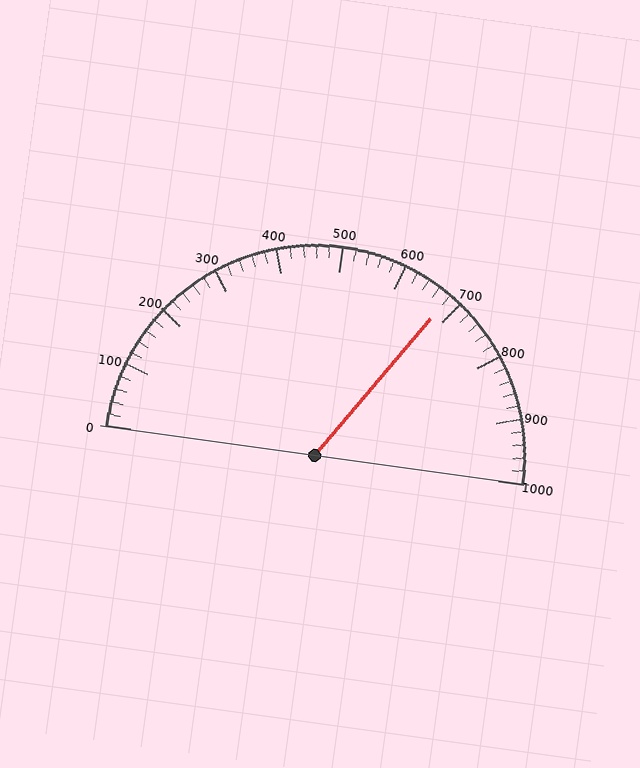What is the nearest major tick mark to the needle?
The nearest major tick mark is 700.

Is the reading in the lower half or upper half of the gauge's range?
The reading is in the upper half of the range (0 to 1000).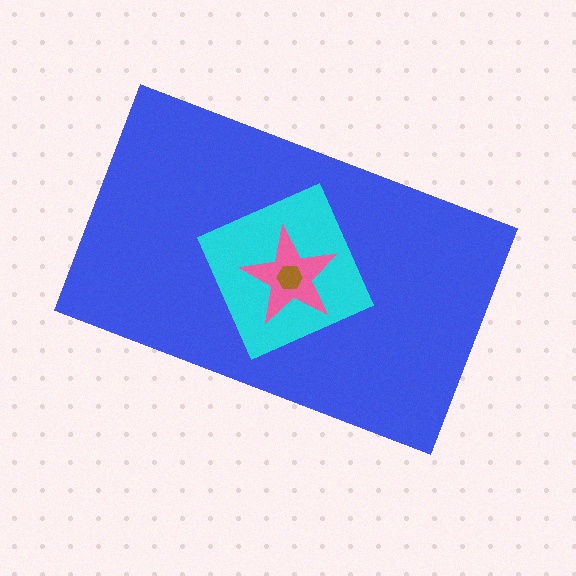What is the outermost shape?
The blue rectangle.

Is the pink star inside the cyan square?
Yes.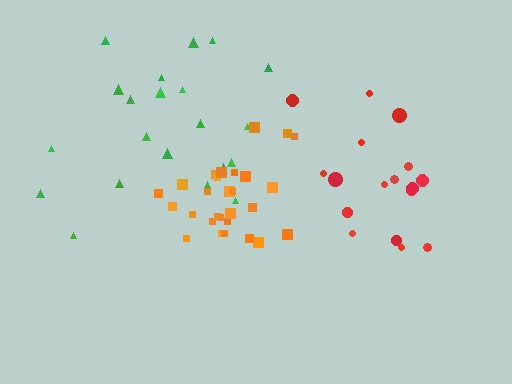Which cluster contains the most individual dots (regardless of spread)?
Orange (28).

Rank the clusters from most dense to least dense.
orange, red, green.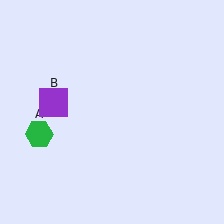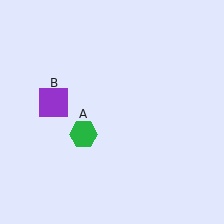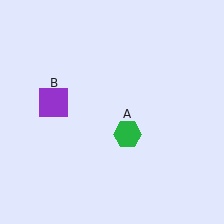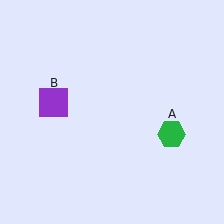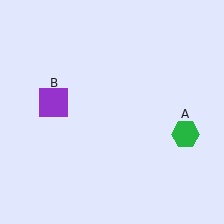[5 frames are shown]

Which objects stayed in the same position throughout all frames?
Purple square (object B) remained stationary.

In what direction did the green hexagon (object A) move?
The green hexagon (object A) moved right.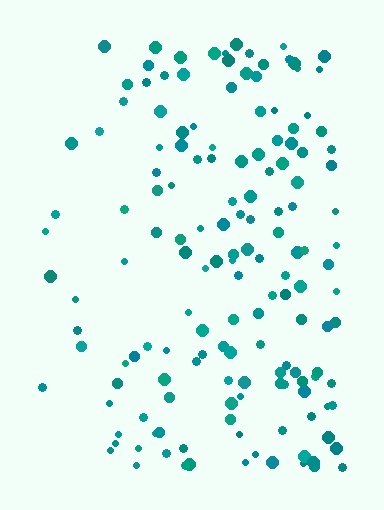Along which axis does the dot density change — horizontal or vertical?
Horizontal.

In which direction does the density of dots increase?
From left to right, with the right side densest.